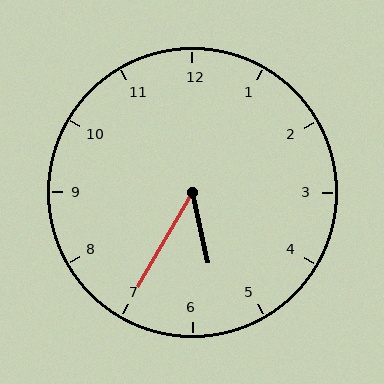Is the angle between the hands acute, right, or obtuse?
It is acute.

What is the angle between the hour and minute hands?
Approximately 42 degrees.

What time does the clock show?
5:35.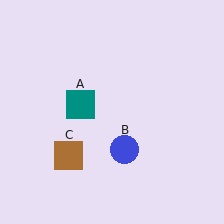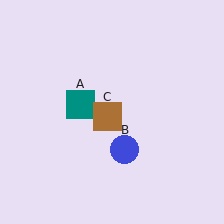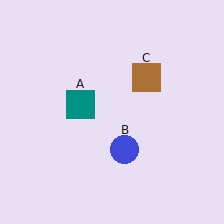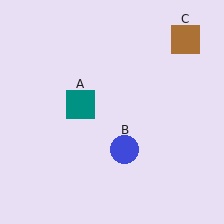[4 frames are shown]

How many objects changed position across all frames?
1 object changed position: brown square (object C).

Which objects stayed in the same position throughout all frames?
Teal square (object A) and blue circle (object B) remained stationary.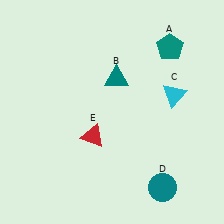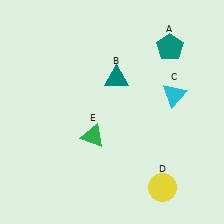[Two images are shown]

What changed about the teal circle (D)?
In Image 1, D is teal. In Image 2, it changed to yellow.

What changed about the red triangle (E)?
In Image 1, E is red. In Image 2, it changed to green.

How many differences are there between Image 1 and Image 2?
There are 2 differences between the two images.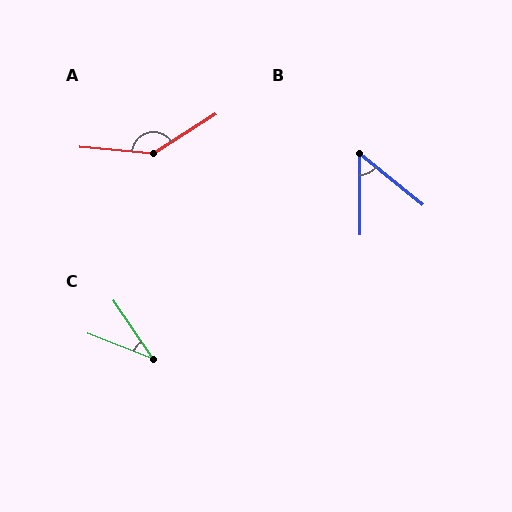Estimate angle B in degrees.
Approximately 50 degrees.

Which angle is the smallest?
C, at approximately 35 degrees.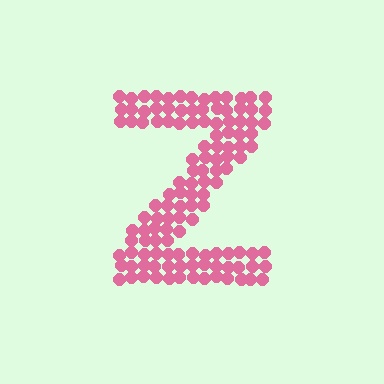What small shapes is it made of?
It is made of small circles.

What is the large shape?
The large shape is the letter Z.